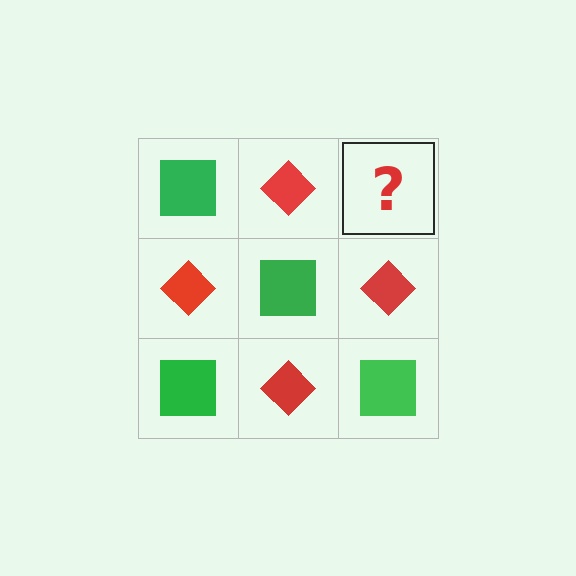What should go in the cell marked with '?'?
The missing cell should contain a green square.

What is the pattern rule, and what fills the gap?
The rule is that it alternates green square and red diamond in a checkerboard pattern. The gap should be filled with a green square.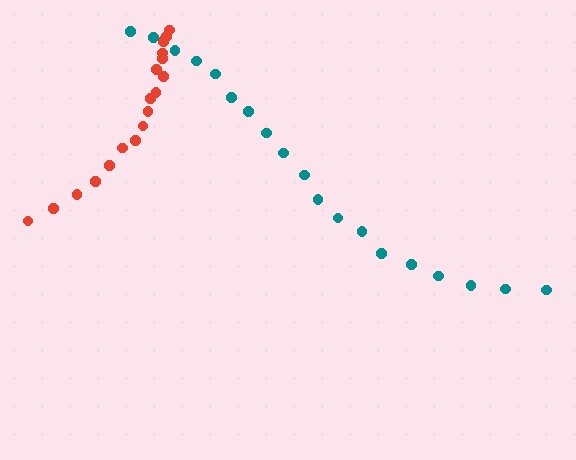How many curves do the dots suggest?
There are 2 distinct paths.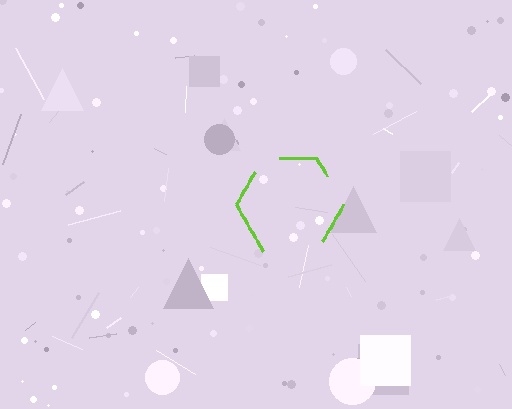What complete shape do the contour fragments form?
The contour fragments form a hexagon.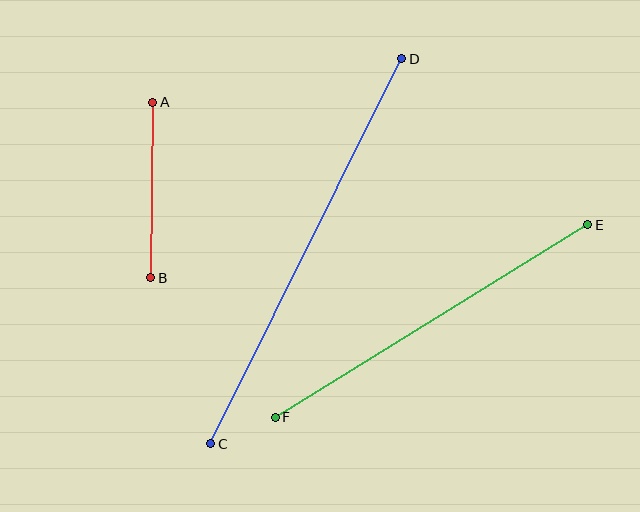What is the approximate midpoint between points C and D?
The midpoint is at approximately (306, 251) pixels.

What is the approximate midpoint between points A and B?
The midpoint is at approximately (152, 190) pixels.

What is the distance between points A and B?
The distance is approximately 176 pixels.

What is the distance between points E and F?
The distance is approximately 367 pixels.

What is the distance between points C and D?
The distance is approximately 430 pixels.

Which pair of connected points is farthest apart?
Points C and D are farthest apart.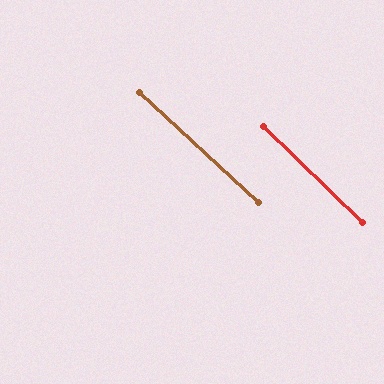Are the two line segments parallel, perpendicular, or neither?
Parallel — their directions differ by only 0.8°.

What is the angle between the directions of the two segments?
Approximately 1 degree.